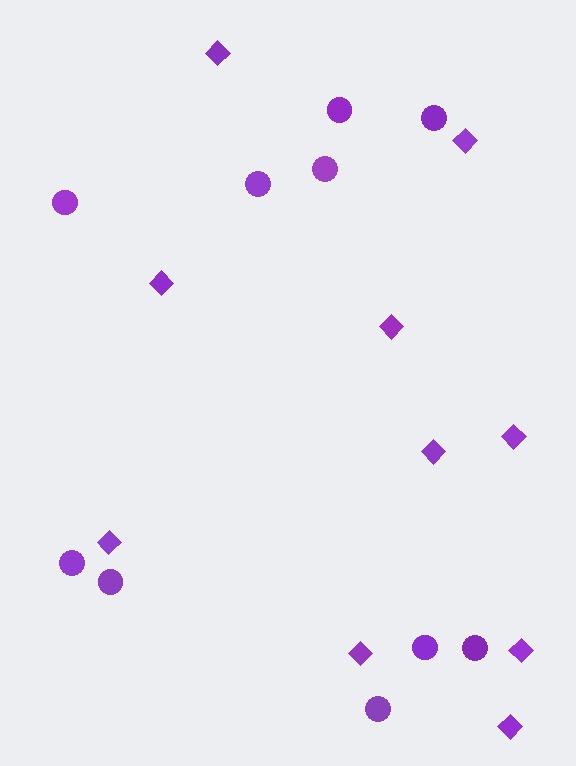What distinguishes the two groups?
There are 2 groups: one group of circles (10) and one group of diamonds (10).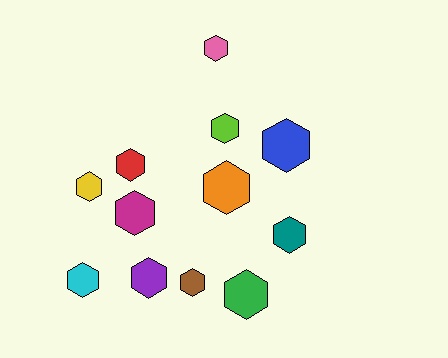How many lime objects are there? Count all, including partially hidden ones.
There is 1 lime object.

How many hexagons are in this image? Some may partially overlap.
There are 12 hexagons.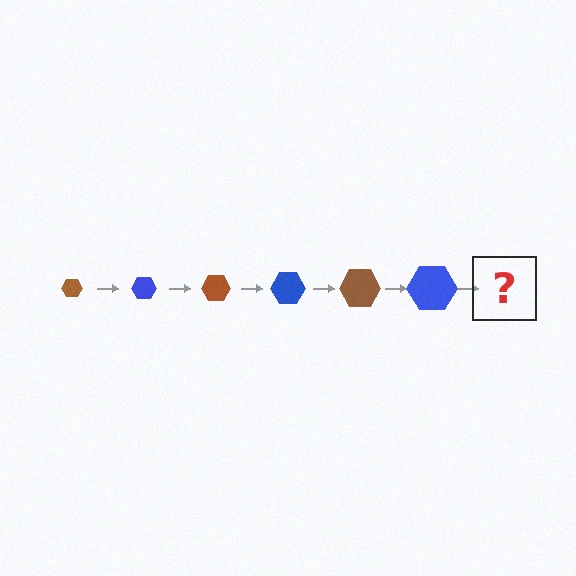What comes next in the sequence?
The next element should be a brown hexagon, larger than the previous one.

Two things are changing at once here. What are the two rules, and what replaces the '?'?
The two rules are that the hexagon grows larger each step and the color cycles through brown and blue. The '?' should be a brown hexagon, larger than the previous one.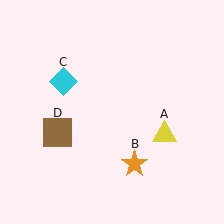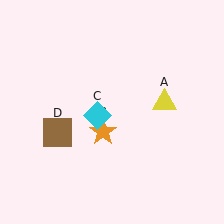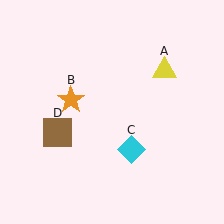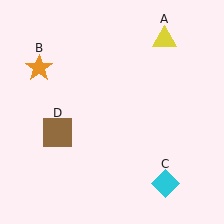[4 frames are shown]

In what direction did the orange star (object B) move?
The orange star (object B) moved up and to the left.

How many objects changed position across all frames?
3 objects changed position: yellow triangle (object A), orange star (object B), cyan diamond (object C).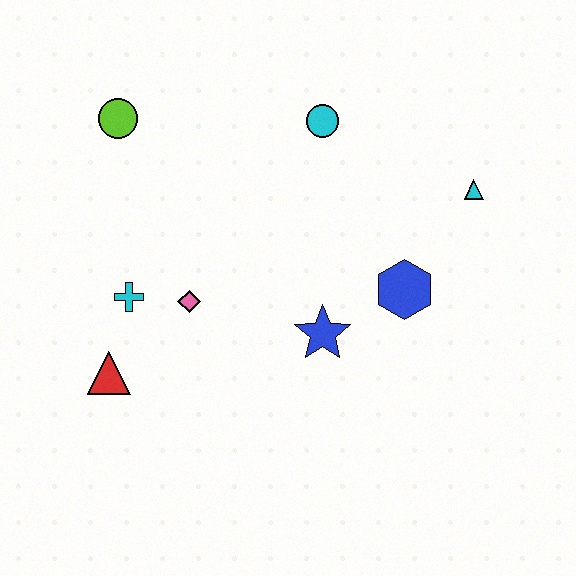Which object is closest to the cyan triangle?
The blue hexagon is closest to the cyan triangle.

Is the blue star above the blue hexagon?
No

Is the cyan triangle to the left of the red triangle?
No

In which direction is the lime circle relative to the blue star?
The lime circle is above the blue star.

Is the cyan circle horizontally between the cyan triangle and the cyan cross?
Yes